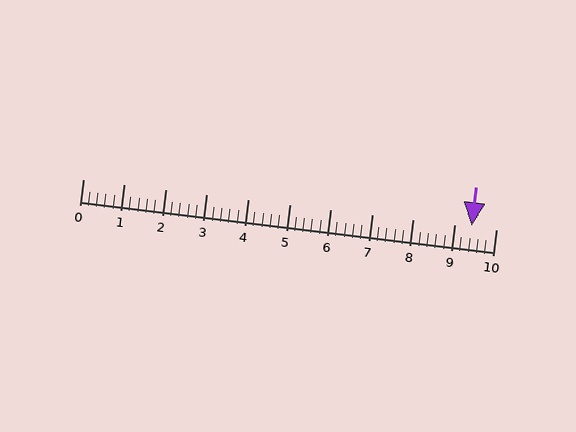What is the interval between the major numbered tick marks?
The major tick marks are spaced 1 units apart.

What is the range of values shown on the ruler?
The ruler shows values from 0 to 10.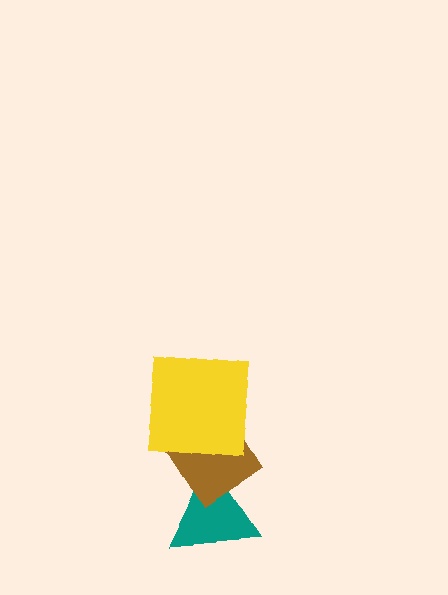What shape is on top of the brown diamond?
The yellow square is on top of the brown diamond.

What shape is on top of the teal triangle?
The brown diamond is on top of the teal triangle.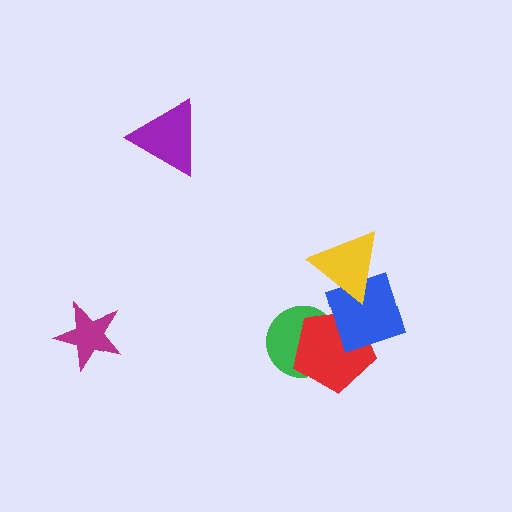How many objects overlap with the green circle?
2 objects overlap with the green circle.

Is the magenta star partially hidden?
No, no other shape covers it.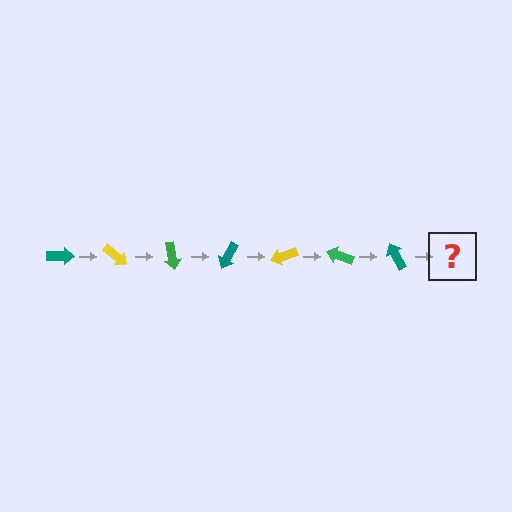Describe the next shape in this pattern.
It should be a yellow arrow, rotated 280 degrees from the start.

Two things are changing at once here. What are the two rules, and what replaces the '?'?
The two rules are that it rotates 40 degrees each step and the color cycles through teal, yellow, and green. The '?' should be a yellow arrow, rotated 280 degrees from the start.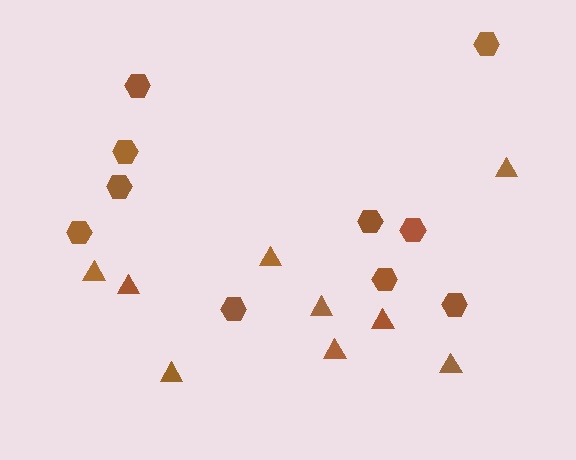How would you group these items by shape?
There are 2 groups: one group of triangles (9) and one group of hexagons (10).